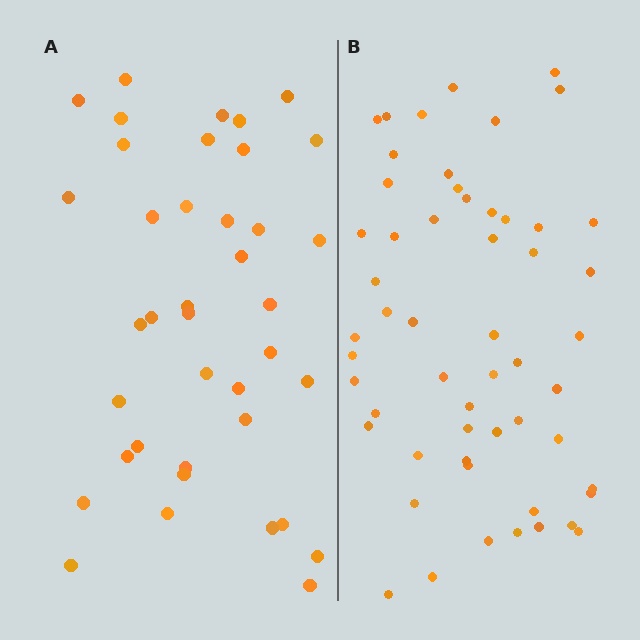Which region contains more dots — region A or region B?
Region B (the right region) has more dots.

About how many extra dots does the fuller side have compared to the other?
Region B has approximately 15 more dots than region A.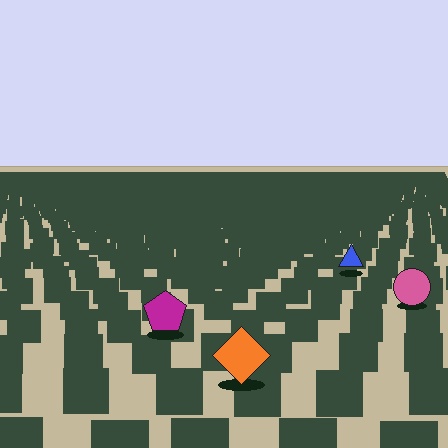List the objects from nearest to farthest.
From nearest to farthest: the orange diamond, the magenta pentagon, the pink circle, the blue triangle.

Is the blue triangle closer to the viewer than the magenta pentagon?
No. The magenta pentagon is closer — you can tell from the texture gradient: the ground texture is coarser near it.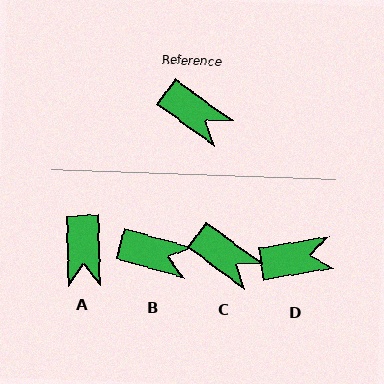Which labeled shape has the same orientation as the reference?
C.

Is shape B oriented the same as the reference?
No, it is off by about 21 degrees.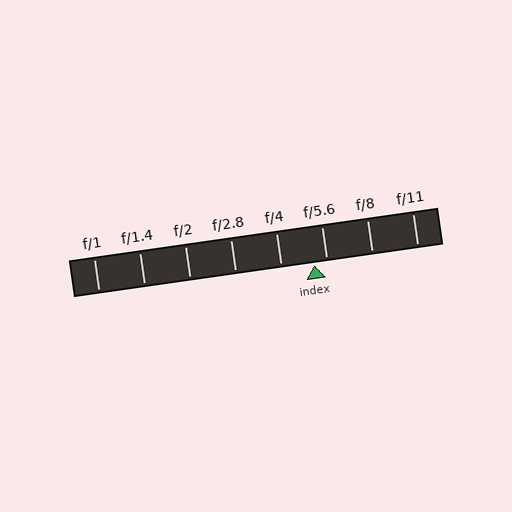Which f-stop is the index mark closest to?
The index mark is closest to f/5.6.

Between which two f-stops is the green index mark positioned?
The index mark is between f/4 and f/5.6.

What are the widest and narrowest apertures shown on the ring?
The widest aperture shown is f/1 and the narrowest is f/11.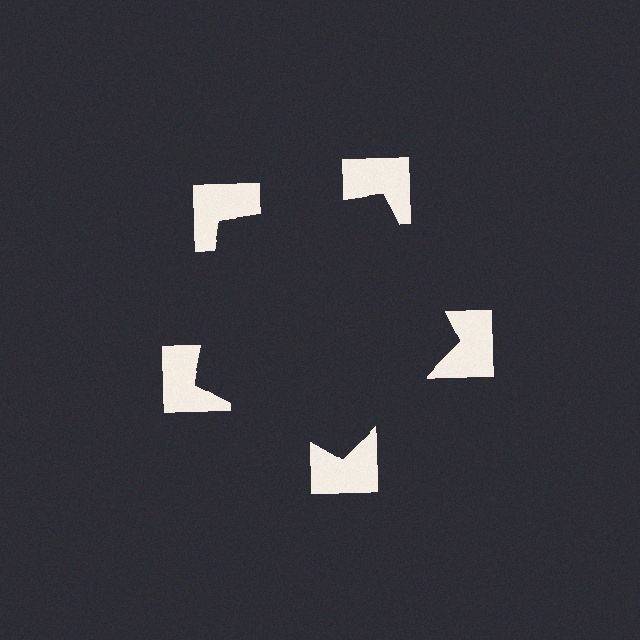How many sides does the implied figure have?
5 sides.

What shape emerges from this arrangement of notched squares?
An illusory pentagon — its edges are inferred from the aligned wedge cuts in the notched squares, not physically drawn.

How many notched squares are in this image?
There are 5 — one at each vertex of the illusory pentagon.